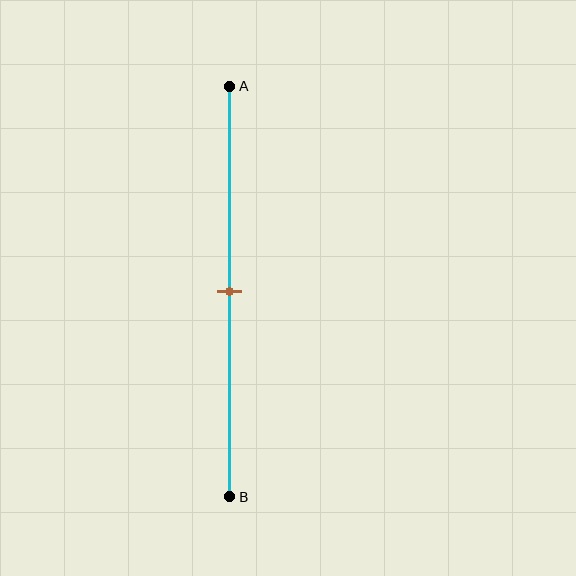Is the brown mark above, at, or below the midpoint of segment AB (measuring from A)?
The brown mark is approximately at the midpoint of segment AB.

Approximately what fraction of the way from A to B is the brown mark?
The brown mark is approximately 50% of the way from A to B.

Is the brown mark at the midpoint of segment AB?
Yes, the mark is approximately at the midpoint.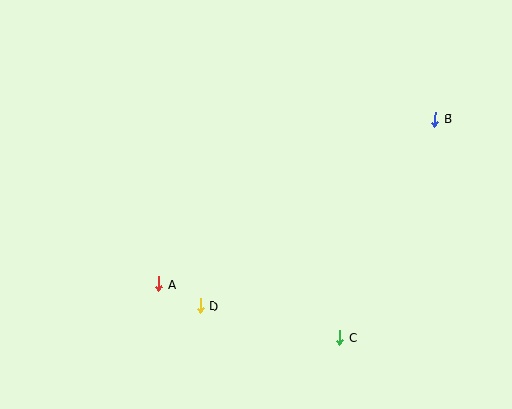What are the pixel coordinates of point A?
Point A is at (159, 284).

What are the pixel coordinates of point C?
Point C is at (340, 337).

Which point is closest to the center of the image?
Point D at (200, 306) is closest to the center.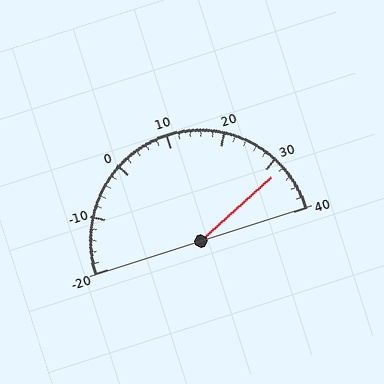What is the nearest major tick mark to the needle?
The nearest major tick mark is 30.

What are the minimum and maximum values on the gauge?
The gauge ranges from -20 to 40.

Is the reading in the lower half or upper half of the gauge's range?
The reading is in the upper half of the range (-20 to 40).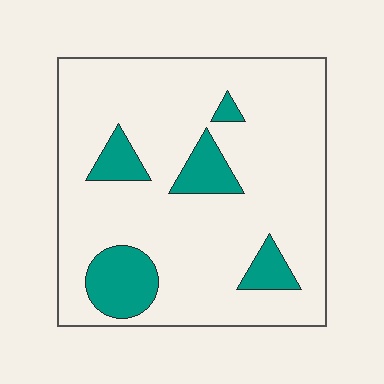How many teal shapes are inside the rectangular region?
5.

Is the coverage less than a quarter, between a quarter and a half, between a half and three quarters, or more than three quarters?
Less than a quarter.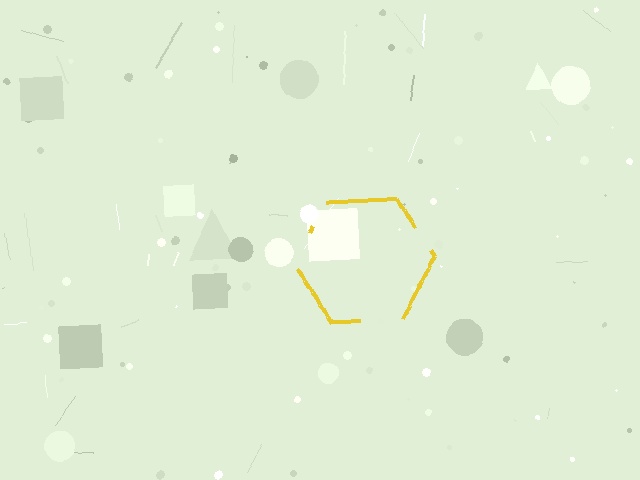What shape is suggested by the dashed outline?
The dashed outline suggests a hexagon.